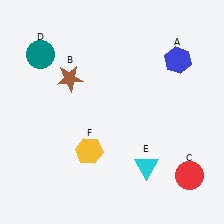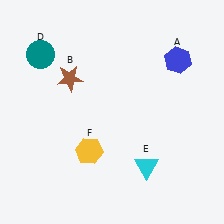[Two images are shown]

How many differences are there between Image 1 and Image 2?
There is 1 difference between the two images.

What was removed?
The red circle (C) was removed in Image 2.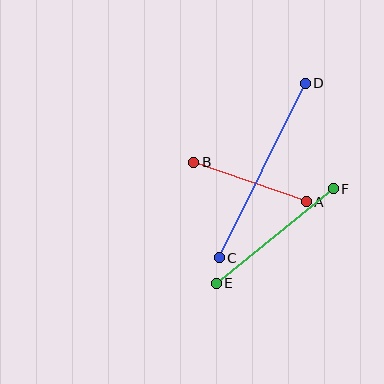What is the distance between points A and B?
The distance is approximately 119 pixels.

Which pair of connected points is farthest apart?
Points C and D are farthest apart.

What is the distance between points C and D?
The distance is approximately 194 pixels.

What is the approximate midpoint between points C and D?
The midpoint is at approximately (262, 171) pixels.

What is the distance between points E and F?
The distance is approximately 151 pixels.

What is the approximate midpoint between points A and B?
The midpoint is at approximately (250, 182) pixels.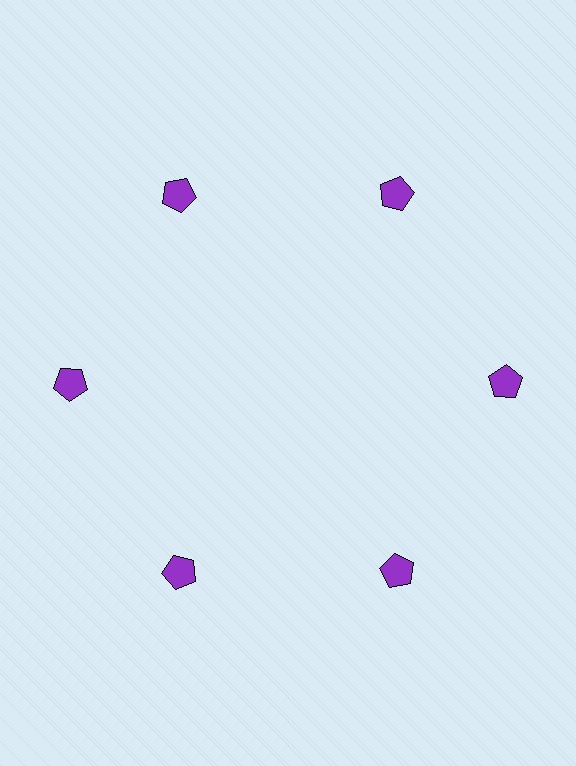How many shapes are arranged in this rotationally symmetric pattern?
There are 6 shapes, arranged in 6 groups of 1.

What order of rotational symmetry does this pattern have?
This pattern has 6-fold rotational symmetry.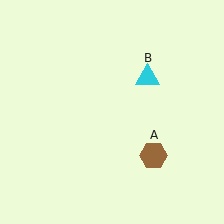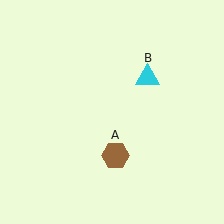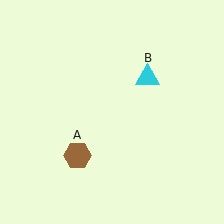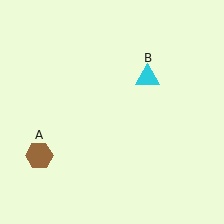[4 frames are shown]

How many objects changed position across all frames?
1 object changed position: brown hexagon (object A).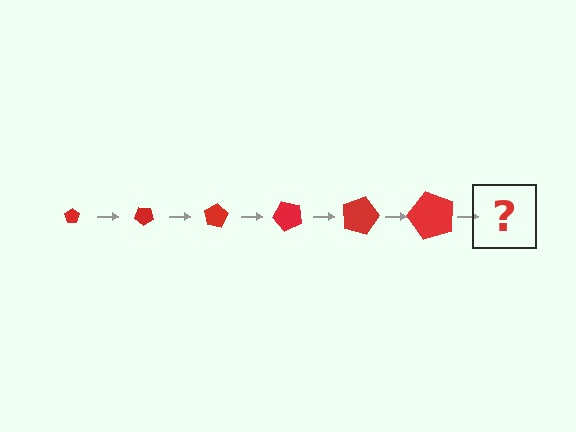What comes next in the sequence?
The next element should be a pentagon, larger than the previous one and rotated 240 degrees from the start.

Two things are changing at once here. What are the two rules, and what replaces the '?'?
The two rules are that the pentagon grows larger each step and it rotates 40 degrees each step. The '?' should be a pentagon, larger than the previous one and rotated 240 degrees from the start.